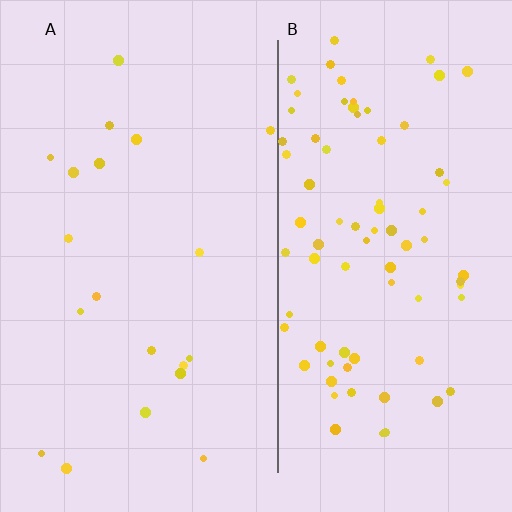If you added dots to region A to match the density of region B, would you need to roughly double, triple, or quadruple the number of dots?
Approximately quadruple.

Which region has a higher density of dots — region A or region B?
B (the right).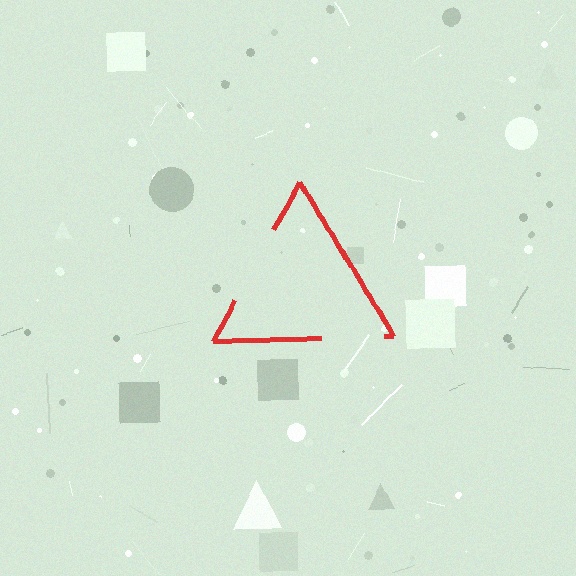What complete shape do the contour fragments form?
The contour fragments form a triangle.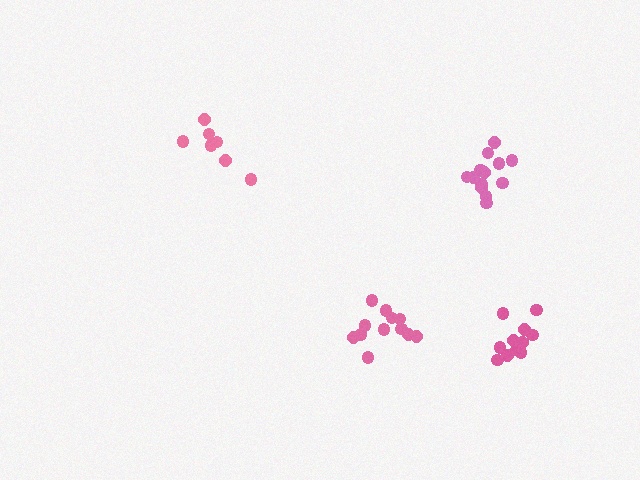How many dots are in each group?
Group 1: 12 dots, Group 2: 13 dots, Group 3: 11 dots, Group 4: 8 dots (44 total).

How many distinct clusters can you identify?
There are 4 distinct clusters.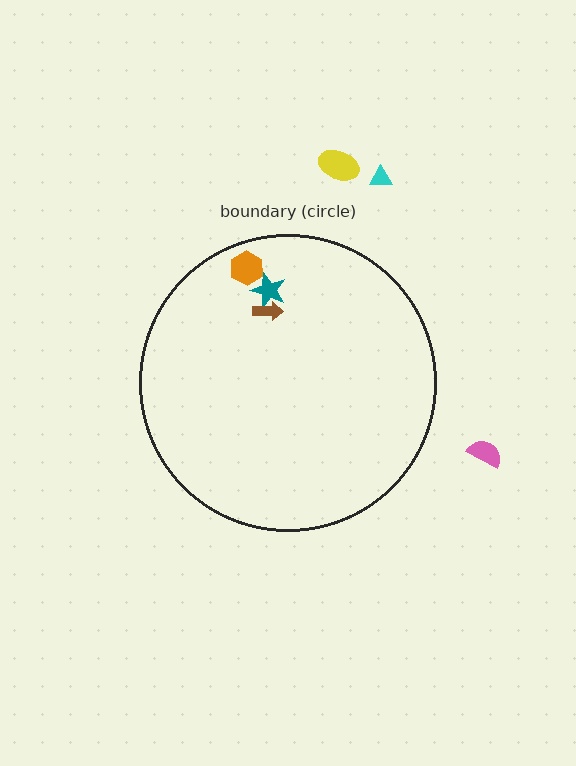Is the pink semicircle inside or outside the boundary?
Outside.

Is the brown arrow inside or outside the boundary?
Inside.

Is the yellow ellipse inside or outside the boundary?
Outside.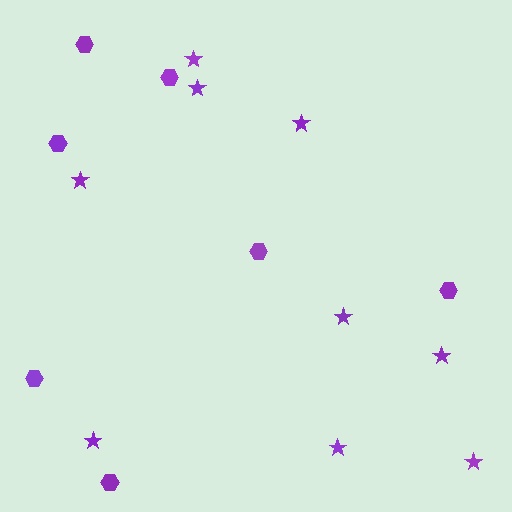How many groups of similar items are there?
There are 2 groups: one group of hexagons (7) and one group of stars (9).